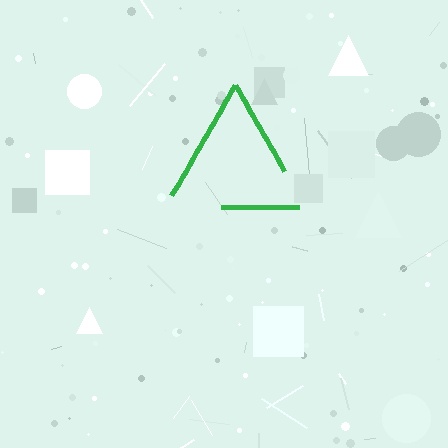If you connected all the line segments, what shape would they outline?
They would outline a triangle.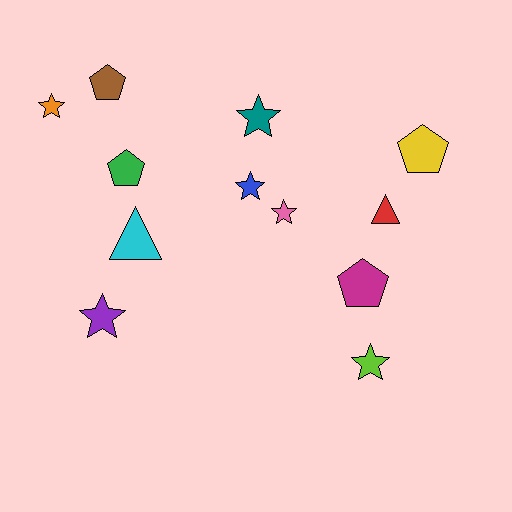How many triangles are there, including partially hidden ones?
There are 2 triangles.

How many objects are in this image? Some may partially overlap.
There are 12 objects.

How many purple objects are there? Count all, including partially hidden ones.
There is 1 purple object.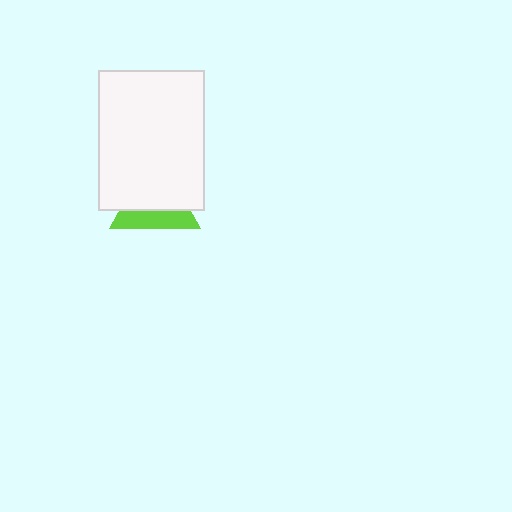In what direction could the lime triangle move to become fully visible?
The lime triangle could move down. That would shift it out from behind the white rectangle entirely.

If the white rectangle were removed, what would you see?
You would see the complete lime triangle.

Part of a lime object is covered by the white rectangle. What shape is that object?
It is a triangle.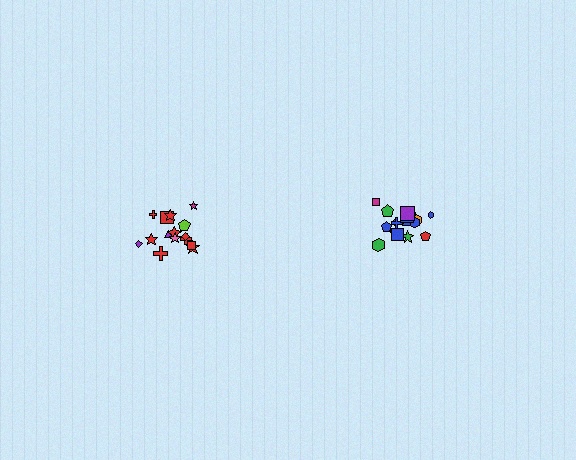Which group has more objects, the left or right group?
The right group.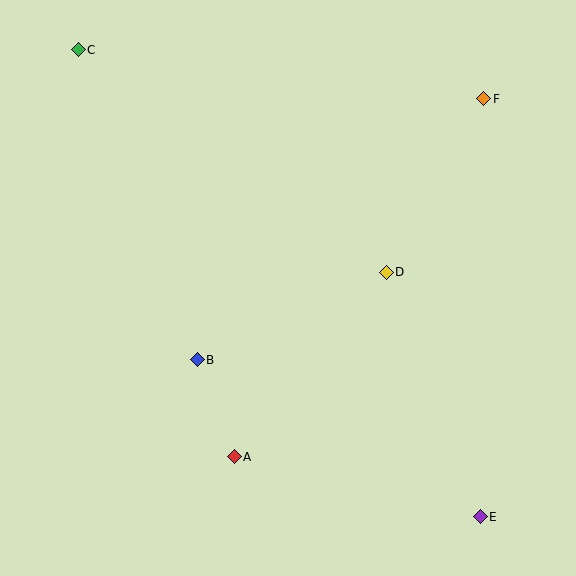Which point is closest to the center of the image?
Point D at (386, 272) is closest to the center.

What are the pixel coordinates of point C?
Point C is at (78, 50).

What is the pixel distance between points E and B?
The distance between E and B is 324 pixels.